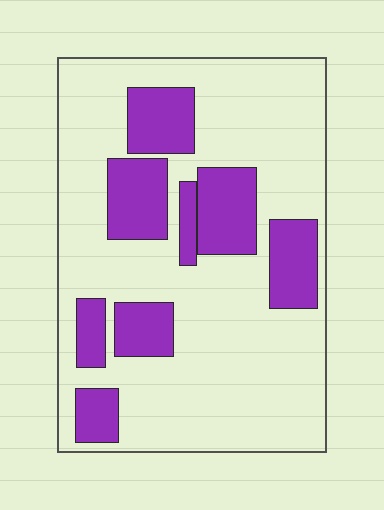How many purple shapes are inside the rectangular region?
8.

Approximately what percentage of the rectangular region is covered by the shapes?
Approximately 25%.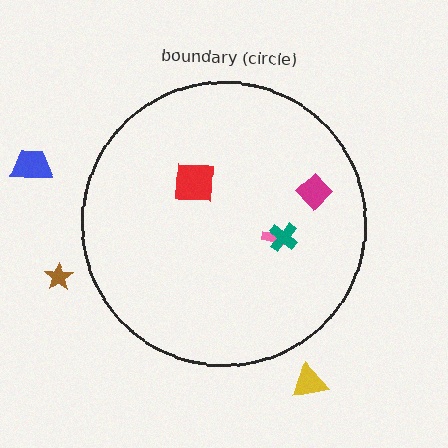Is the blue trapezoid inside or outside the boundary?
Outside.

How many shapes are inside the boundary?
4 inside, 3 outside.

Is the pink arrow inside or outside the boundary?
Inside.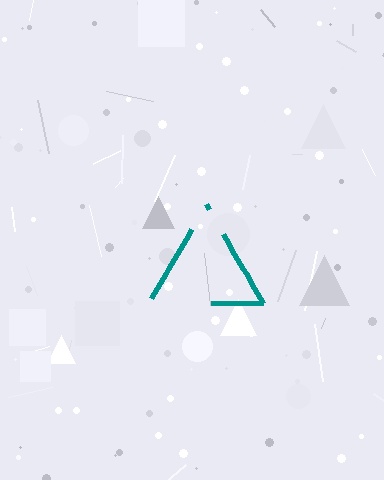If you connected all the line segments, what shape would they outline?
They would outline a triangle.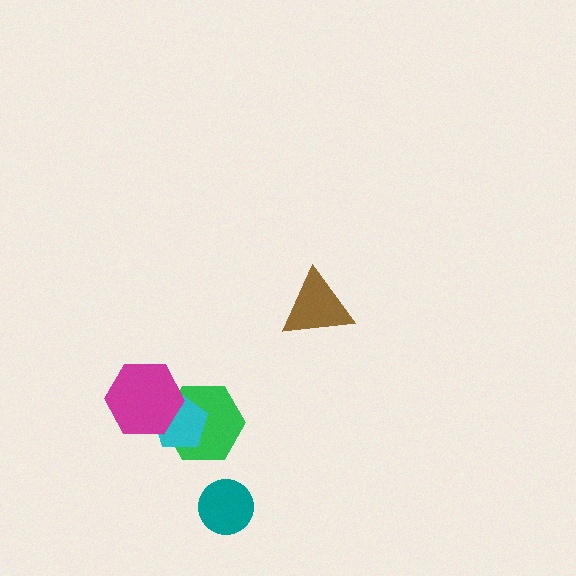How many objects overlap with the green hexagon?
2 objects overlap with the green hexagon.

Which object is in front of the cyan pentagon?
The magenta hexagon is in front of the cyan pentagon.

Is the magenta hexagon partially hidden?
No, no other shape covers it.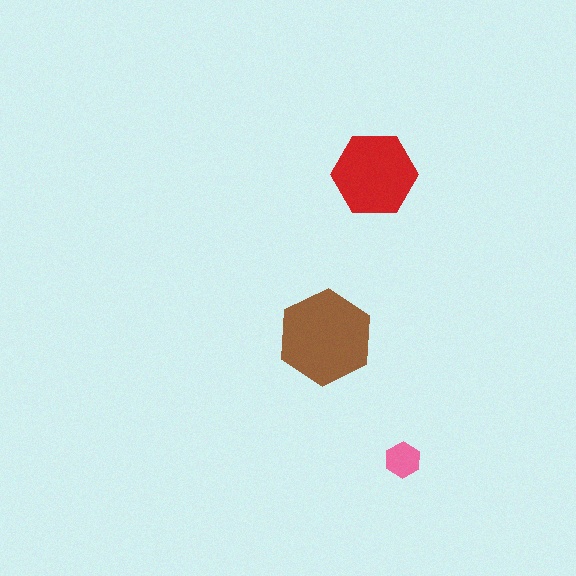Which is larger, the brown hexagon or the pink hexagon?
The brown one.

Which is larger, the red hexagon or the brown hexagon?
The brown one.